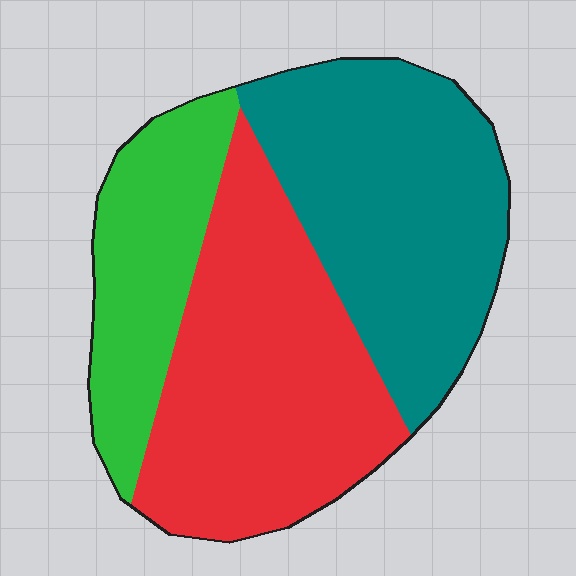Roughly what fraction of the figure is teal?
Teal covers 38% of the figure.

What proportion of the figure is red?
Red takes up about two fifths (2/5) of the figure.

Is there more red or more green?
Red.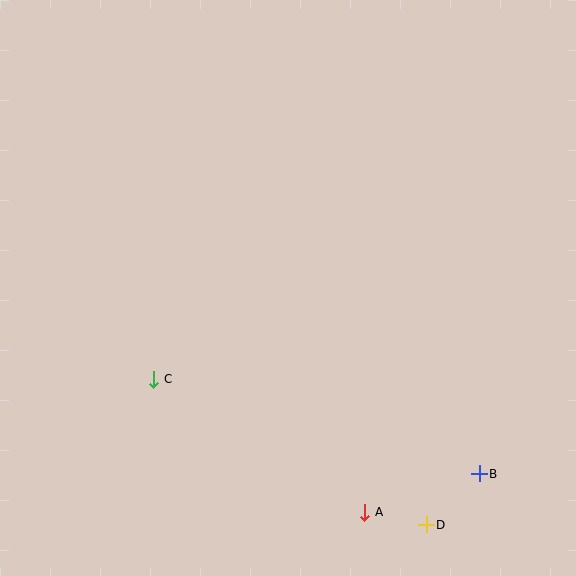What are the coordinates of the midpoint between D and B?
The midpoint between D and B is at (453, 499).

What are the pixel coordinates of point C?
Point C is at (154, 379).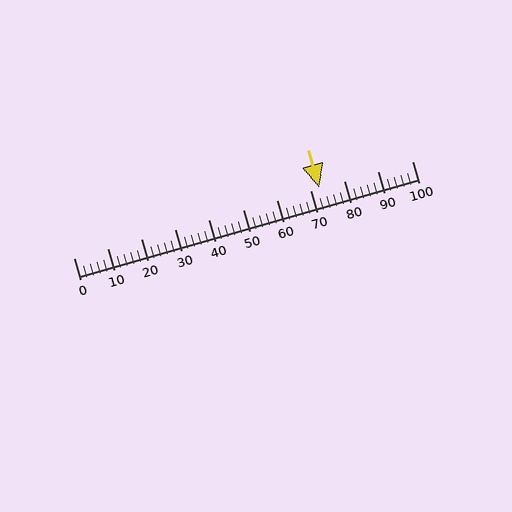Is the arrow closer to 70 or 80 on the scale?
The arrow is closer to 70.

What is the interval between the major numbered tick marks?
The major tick marks are spaced 10 units apart.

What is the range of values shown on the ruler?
The ruler shows values from 0 to 100.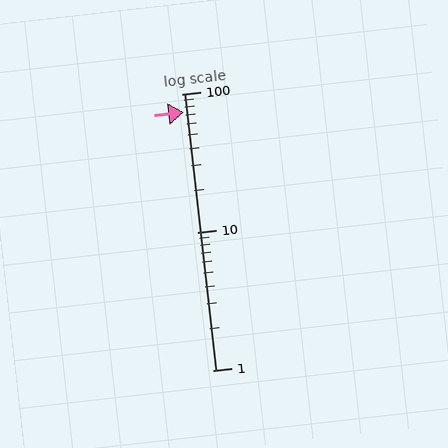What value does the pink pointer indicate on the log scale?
The pointer indicates approximately 74.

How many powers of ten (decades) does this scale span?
The scale spans 2 decades, from 1 to 100.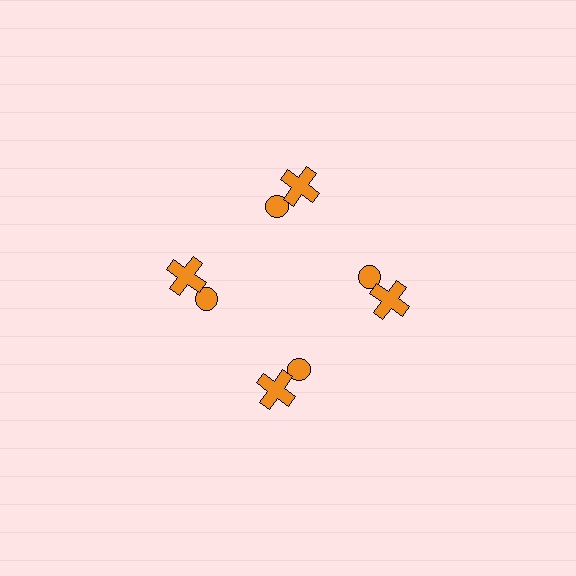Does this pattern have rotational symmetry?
Yes, this pattern has 4-fold rotational symmetry. It looks the same after rotating 90 degrees around the center.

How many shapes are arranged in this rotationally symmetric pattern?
There are 8 shapes, arranged in 4 groups of 2.